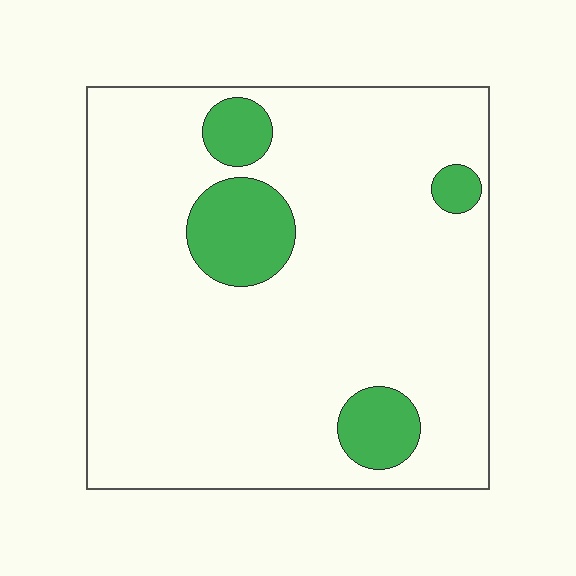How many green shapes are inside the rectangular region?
4.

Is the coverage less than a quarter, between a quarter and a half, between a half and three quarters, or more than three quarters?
Less than a quarter.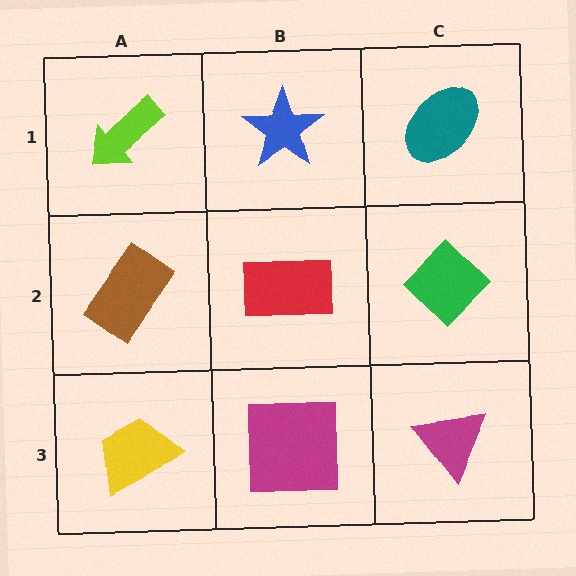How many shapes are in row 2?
3 shapes.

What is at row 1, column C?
A teal ellipse.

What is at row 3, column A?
A yellow trapezoid.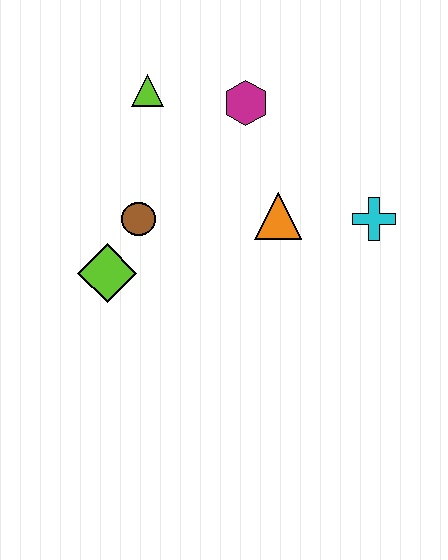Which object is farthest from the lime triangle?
The cyan cross is farthest from the lime triangle.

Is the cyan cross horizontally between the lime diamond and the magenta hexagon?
No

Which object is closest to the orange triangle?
The cyan cross is closest to the orange triangle.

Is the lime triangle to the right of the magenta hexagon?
No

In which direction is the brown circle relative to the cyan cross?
The brown circle is to the left of the cyan cross.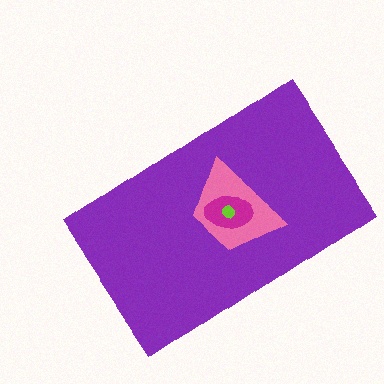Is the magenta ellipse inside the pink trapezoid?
Yes.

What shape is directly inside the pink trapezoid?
The magenta ellipse.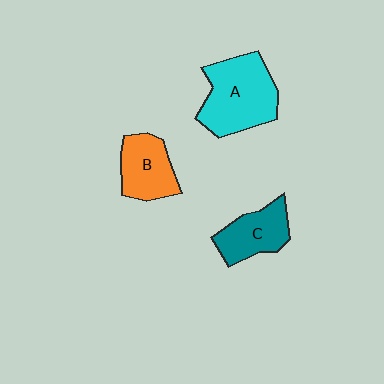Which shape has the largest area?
Shape A (cyan).